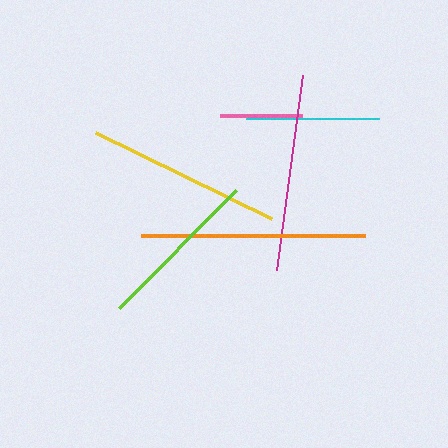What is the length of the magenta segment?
The magenta segment is approximately 197 pixels long.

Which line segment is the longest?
The orange line is the longest at approximately 223 pixels.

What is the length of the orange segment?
The orange segment is approximately 223 pixels long.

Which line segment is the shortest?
The pink line is the shortest at approximately 82 pixels.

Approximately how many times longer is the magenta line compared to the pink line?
The magenta line is approximately 2.4 times the length of the pink line.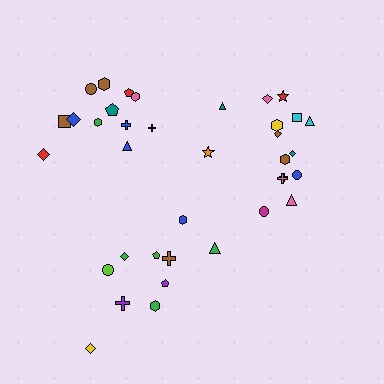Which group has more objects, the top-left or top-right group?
The top-right group.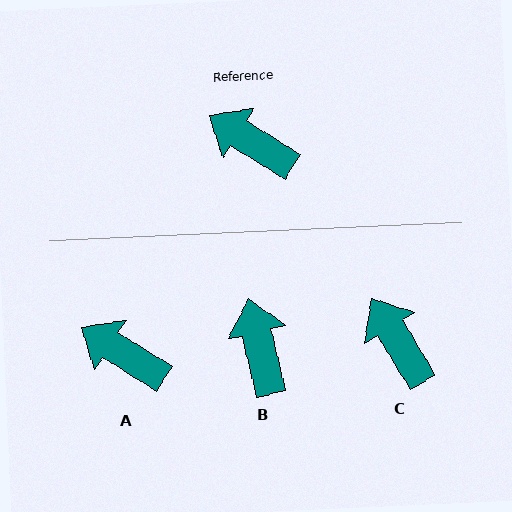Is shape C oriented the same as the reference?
No, it is off by about 27 degrees.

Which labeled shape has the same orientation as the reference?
A.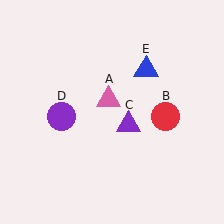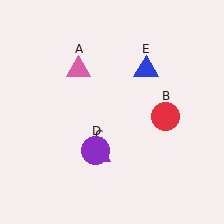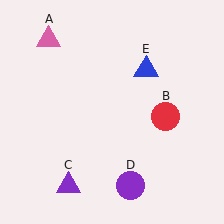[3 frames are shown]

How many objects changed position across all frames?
3 objects changed position: pink triangle (object A), purple triangle (object C), purple circle (object D).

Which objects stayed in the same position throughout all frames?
Red circle (object B) and blue triangle (object E) remained stationary.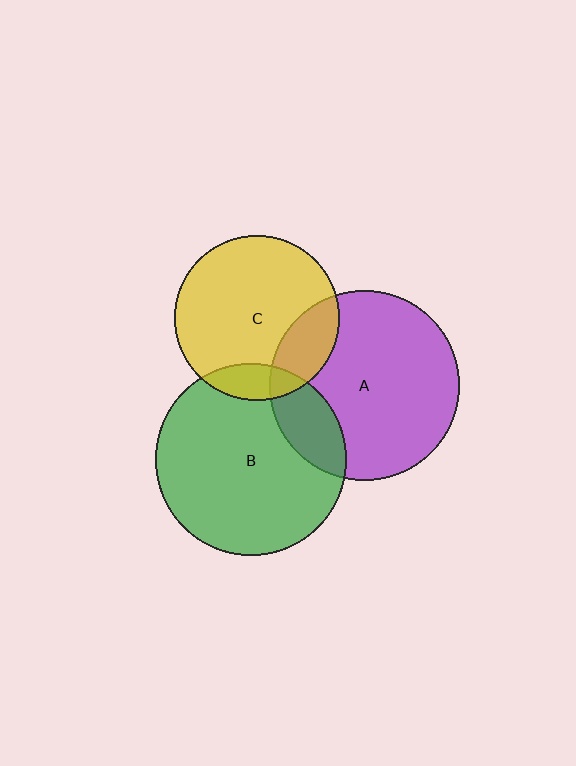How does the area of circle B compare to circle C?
Approximately 1.3 times.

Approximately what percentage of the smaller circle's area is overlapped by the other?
Approximately 20%.